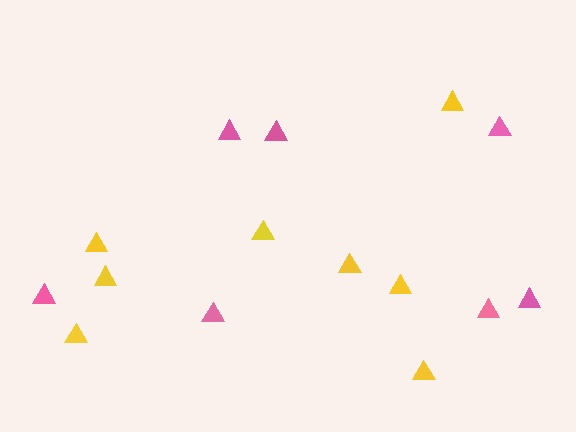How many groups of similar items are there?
There are 2 groups: one group of yellow triangles (8) and one group of pink triangles (7).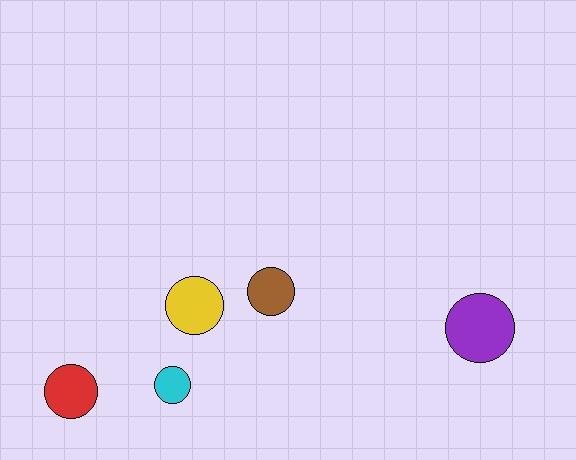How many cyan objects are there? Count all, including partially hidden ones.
There is 1 cyan object.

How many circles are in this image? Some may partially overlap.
There are 5 circles.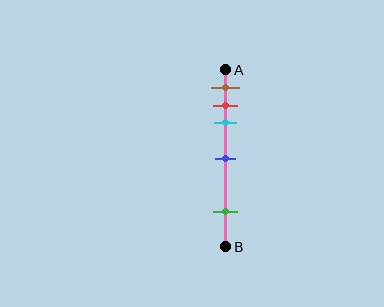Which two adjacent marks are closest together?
The red and cyan marks are the closest adjacent pair.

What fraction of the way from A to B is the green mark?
The green mark is approximately 80% (0.8) of the way from A to B.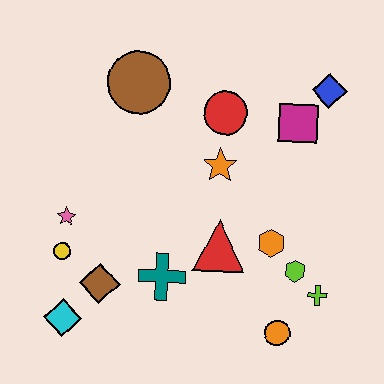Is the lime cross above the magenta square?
No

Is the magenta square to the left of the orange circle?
No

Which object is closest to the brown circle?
The red circle is closest to the brown circle.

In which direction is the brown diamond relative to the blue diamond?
The brown diamond is to the left of the blue diamond.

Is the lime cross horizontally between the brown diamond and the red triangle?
No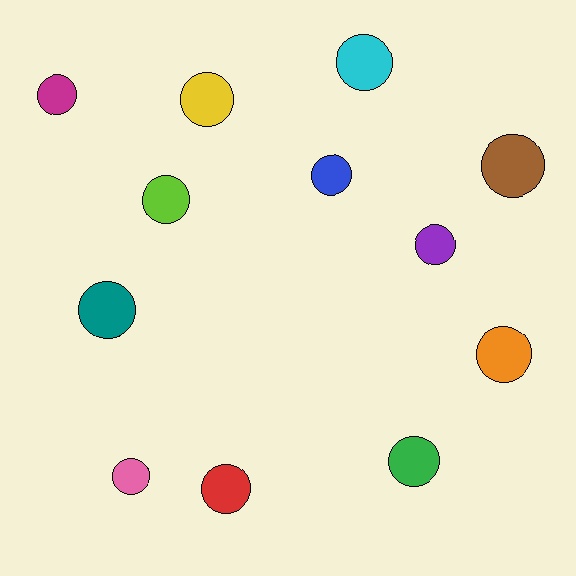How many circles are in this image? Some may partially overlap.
There are 12 circles.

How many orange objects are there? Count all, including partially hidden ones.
There is 1 orange object.